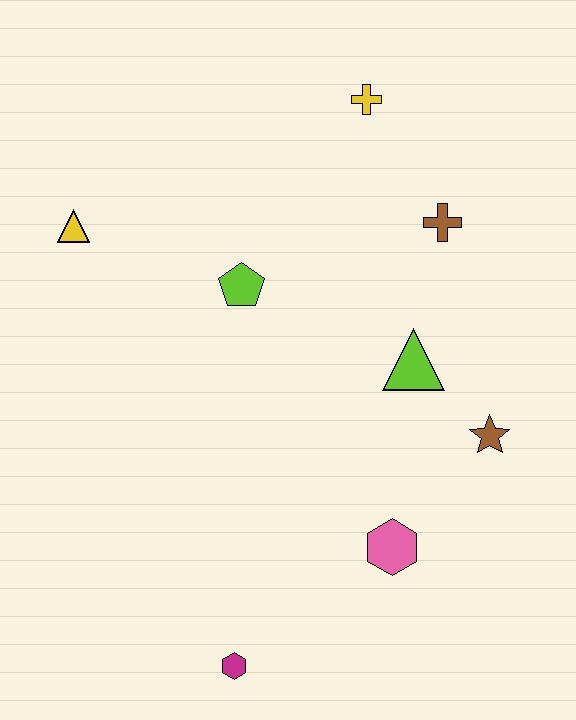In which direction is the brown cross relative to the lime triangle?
The brown cross is above the lime triangle.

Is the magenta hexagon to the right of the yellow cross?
No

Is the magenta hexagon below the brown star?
Yes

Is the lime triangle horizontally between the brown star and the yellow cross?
Yes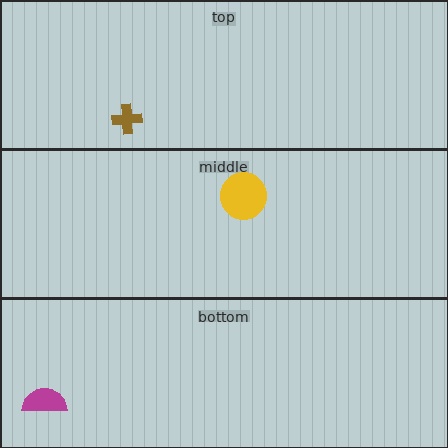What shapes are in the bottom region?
The magenta semicircle.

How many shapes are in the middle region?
1.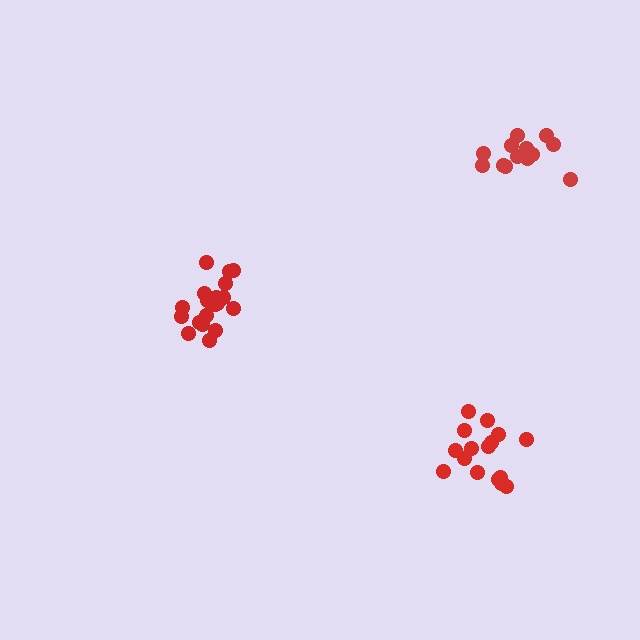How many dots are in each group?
Group 1: 13 dots, Group 2: 19 dots, Group 3: 16 dots (48 total).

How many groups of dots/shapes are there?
There are 3 groups.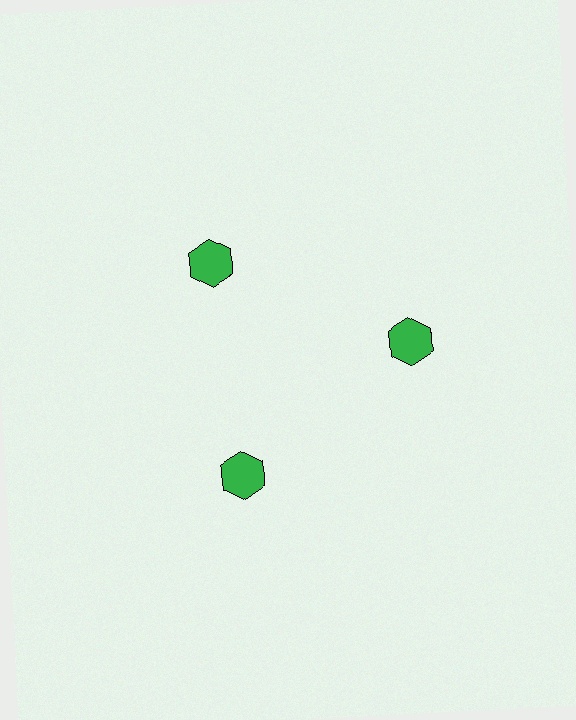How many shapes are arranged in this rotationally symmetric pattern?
There are 3 shapes, arranged in 3 groups of 1.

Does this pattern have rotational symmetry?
Yes, this pattern has 3-fold rotational symmetry. It looks the same after rotating 120 degrees around the center.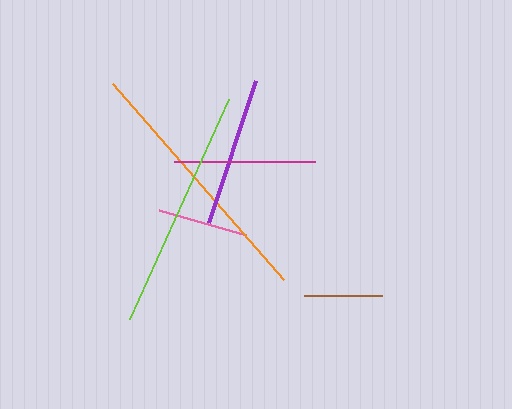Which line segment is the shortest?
The brown line is the shortest at approximately 78 pixels.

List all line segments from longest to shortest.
From longest to shortest: orange, lime, purple, magenta, pink, brown.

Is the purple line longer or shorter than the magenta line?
The purple line is longer than the magenta line.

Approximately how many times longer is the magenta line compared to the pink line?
The magenta line is approximately 1.5 times the length of the pink line.